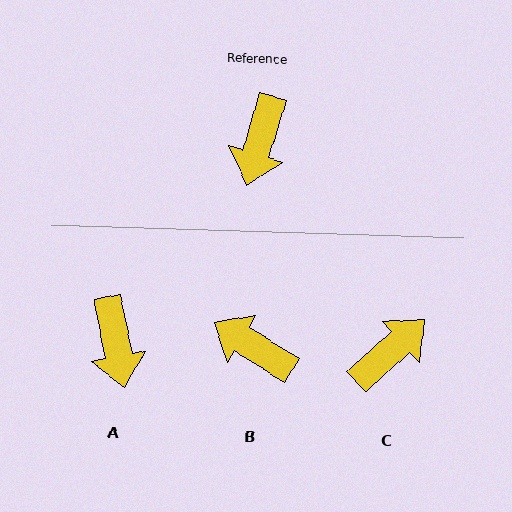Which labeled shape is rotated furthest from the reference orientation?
C, about 148 degrees away.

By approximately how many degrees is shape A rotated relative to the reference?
Approximately 27 degrees counter-clockwise.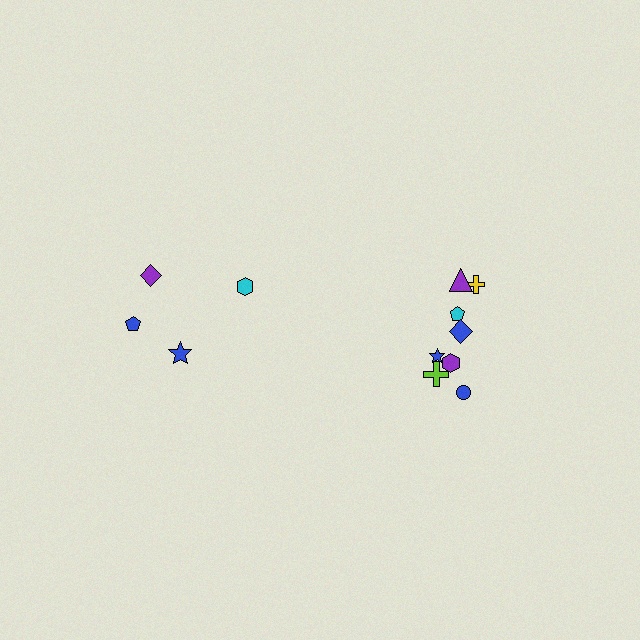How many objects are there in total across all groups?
There are 12 objects.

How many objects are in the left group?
There are 4 objects.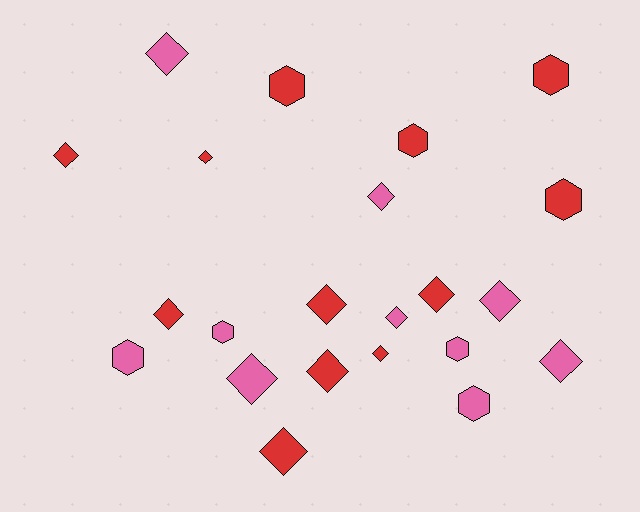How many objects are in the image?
There are 22 objects.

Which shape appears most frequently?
Diamond, with 14 objects.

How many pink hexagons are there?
There are 4 pink hexagons.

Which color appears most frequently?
Red, with 12 objects.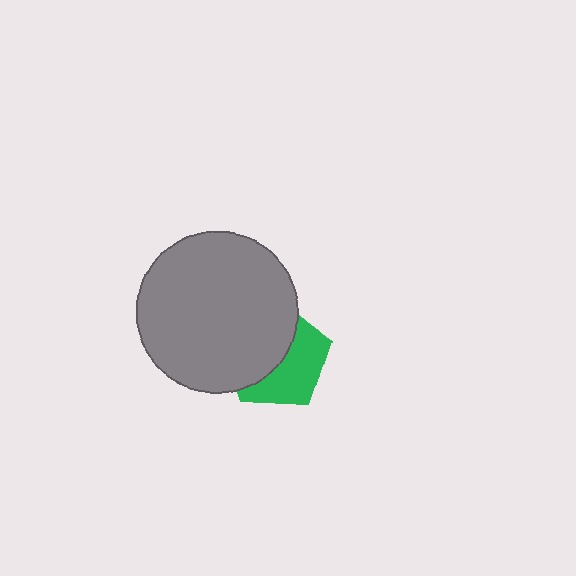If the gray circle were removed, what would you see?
You would see the complete green pentagon.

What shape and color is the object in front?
The object in front is a gray circle.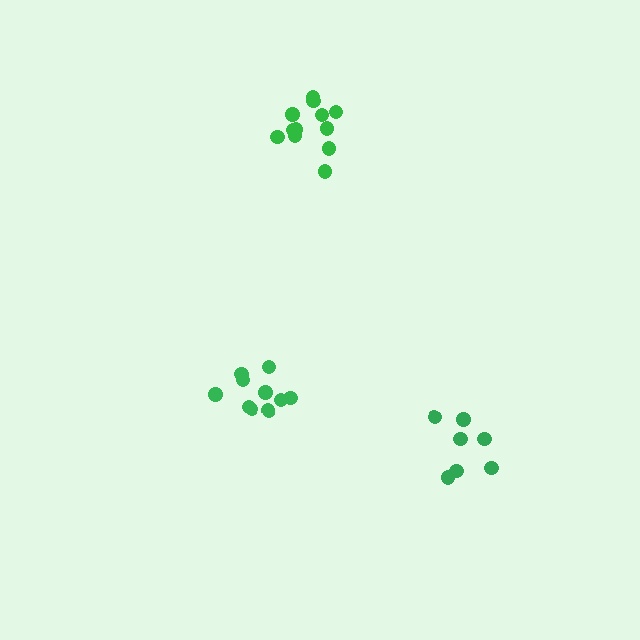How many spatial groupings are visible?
There are 3 spatial groupings.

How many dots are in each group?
Group 1: 10 dots, Group 2: 7 dots, Group 3: 12 dots (29 total).